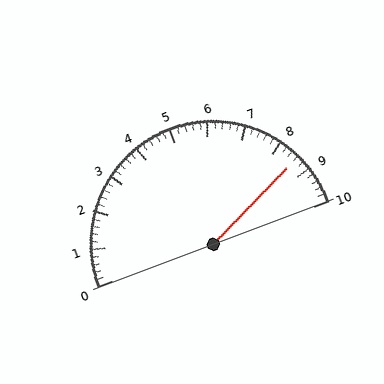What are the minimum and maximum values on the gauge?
The gauge ranges from 0 to 10.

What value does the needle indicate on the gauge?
The needle indicates approximately 8.6.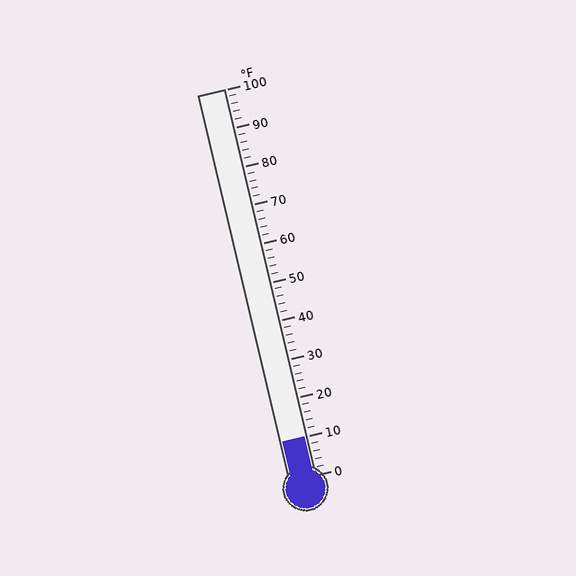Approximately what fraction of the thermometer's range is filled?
The thermometer is filled to approximately 10% of its range.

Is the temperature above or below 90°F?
The temperature is below 90°F.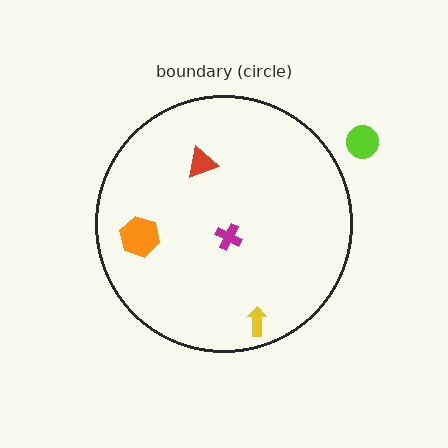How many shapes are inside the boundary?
4 inside, 1 outside.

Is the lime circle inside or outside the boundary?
Outside.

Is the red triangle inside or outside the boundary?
Inside.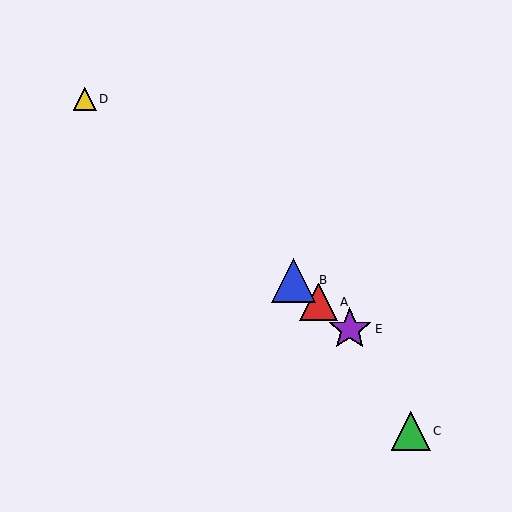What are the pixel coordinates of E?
Object E is at (350, 329).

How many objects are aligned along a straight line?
4 objects (A, B, D, E) are aligned along a straight line.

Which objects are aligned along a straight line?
Objects A, B, D, E are aligned along a straight line.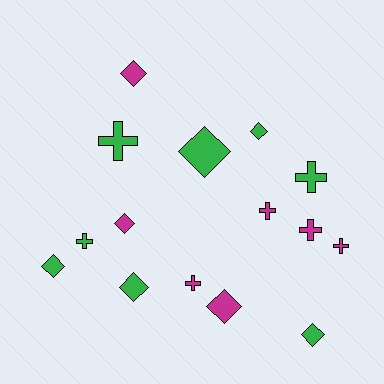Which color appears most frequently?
Green, with 8 objects.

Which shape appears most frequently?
Diamond, with 8 objects.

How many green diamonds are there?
There are 5 green diamonds.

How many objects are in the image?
There are 15 objects.